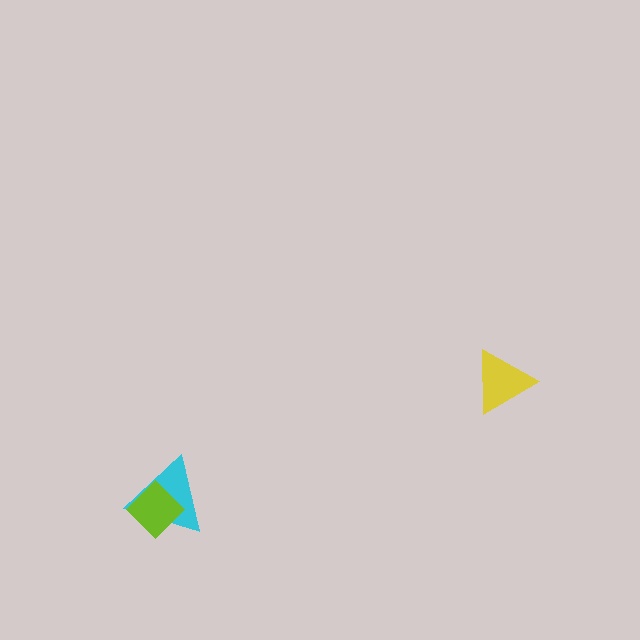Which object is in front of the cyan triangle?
The lime diamond is in front of the cyan triangle.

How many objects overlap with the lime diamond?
1 object overlaps with the lime diamond.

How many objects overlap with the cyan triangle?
1 object overlaps with the cyan triangle.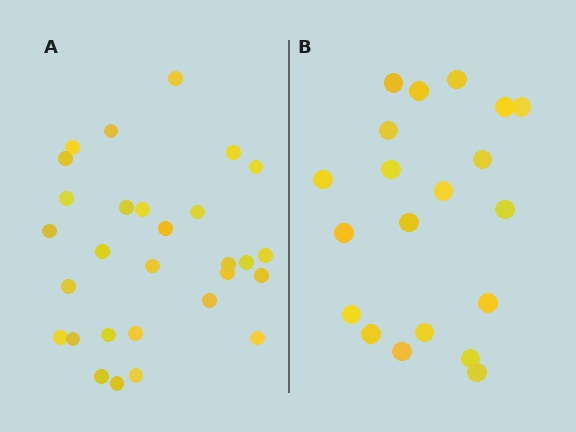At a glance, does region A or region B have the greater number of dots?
Region A (the left region) has more dots.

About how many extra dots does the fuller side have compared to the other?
Region A has roughly 8 or so more dots than region B.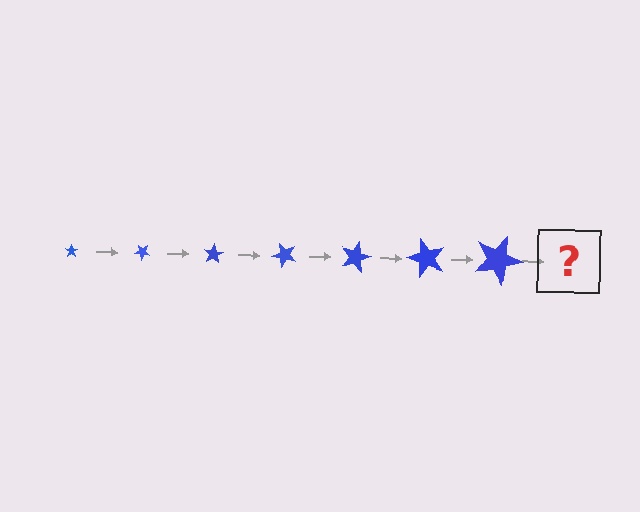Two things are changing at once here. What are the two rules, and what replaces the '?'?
The two rules are that the star grows larger each step and it rotates 40 degrees each step. The '?' should be a star, larger than the previous one and rotated 280 degrees from the start.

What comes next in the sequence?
The next element should be a star, larger than the previous one and rotated 280 degrees from the start.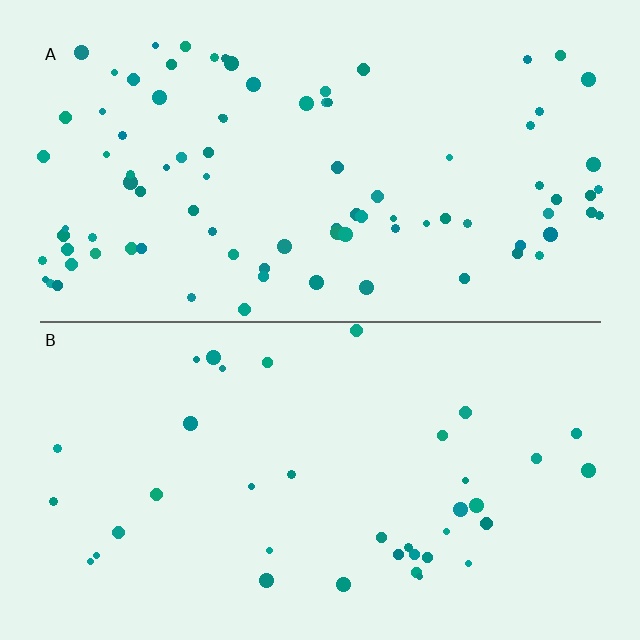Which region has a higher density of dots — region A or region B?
A (the top).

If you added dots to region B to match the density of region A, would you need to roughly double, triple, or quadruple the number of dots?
Approximately double.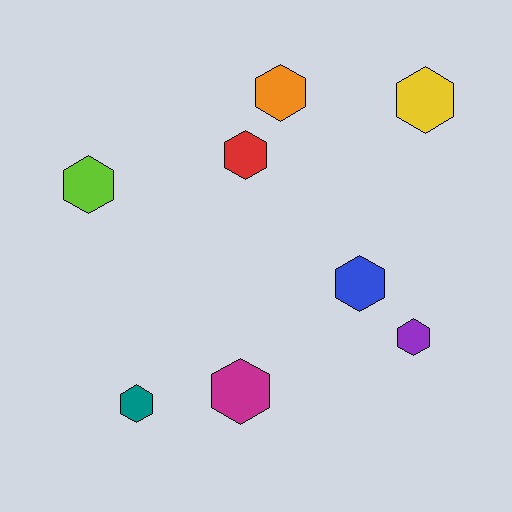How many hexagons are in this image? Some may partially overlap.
There are 8 hexagons.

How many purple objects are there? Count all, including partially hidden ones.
There is 1 purple object.